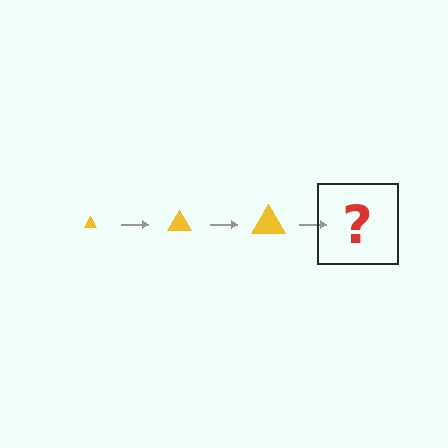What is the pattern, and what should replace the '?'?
The pattern is that the triangle gets progressively larger each step. The '?' should be a yellow triangle, larger than the previous one.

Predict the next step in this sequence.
The next step is a yellow triangle, larger than the previous one.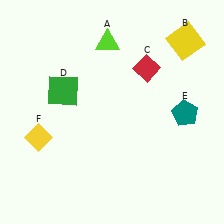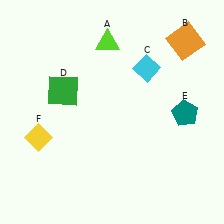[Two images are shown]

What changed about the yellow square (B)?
In Image 1, B is yellow. In Image 2, it changed to orange.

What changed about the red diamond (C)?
In Image 1, C is red. In Image 2, it changed to cyan.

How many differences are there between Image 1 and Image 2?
There are 2 differences between the two images.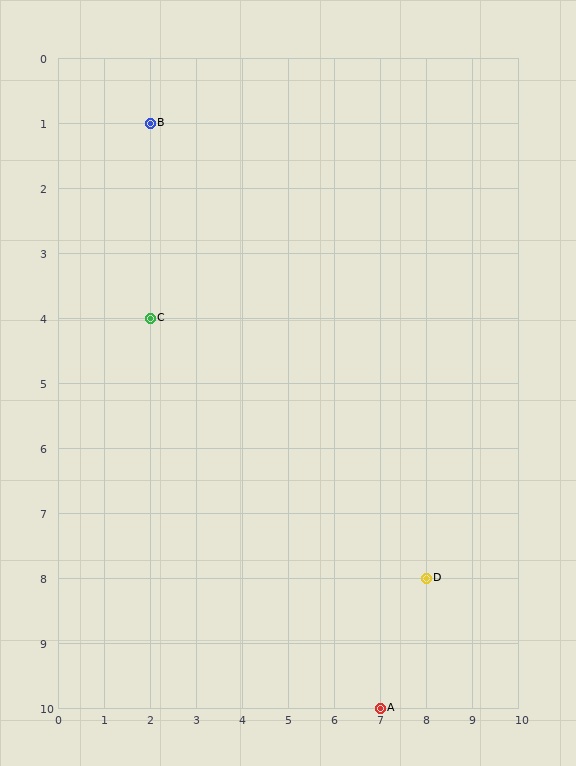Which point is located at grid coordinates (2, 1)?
Point B is at (2, 1).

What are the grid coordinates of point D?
Point D is at grid coordinates (8, 8).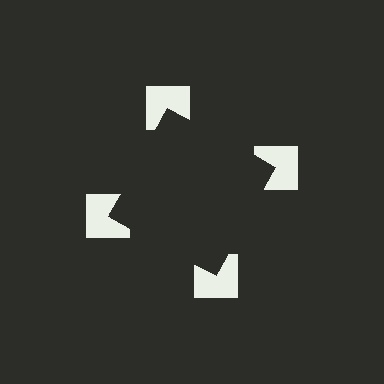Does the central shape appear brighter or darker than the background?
It typically appears slightly darker than the background, even though no actual brightness change is drawn.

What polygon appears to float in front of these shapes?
An illusory square — its edges are inferred from the aligned wedge cuts in the notched squares, not physically drawn.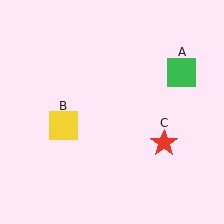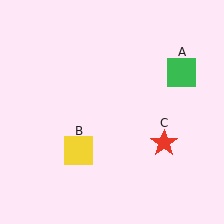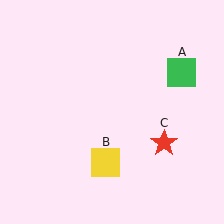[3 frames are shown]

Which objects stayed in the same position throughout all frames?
Green square (object A) and red star (object C) remained stationary.